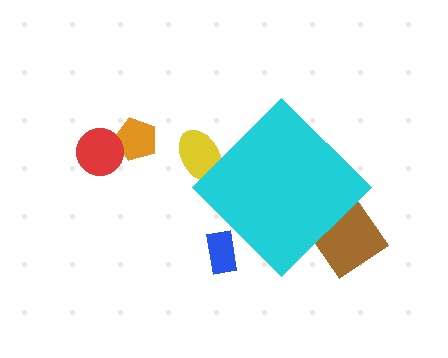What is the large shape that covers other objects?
A cyan diamond.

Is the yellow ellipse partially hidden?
Yes, the yellow ellipse is partially hidden behind the cyan diamond.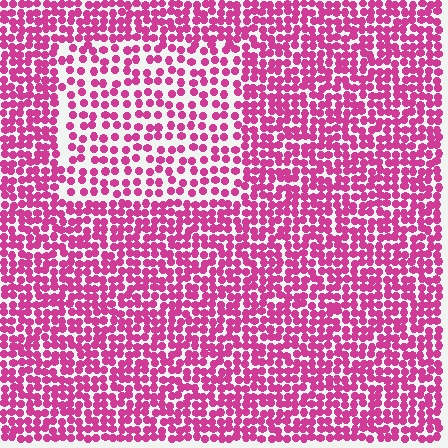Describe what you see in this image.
The image contains small magenta elements arranged at two different densities. A rectangle-shaped region is visible where the elements are less densely packed than the surrounding area.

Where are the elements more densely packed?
The elements are more densely packed outside the rectangle boundary.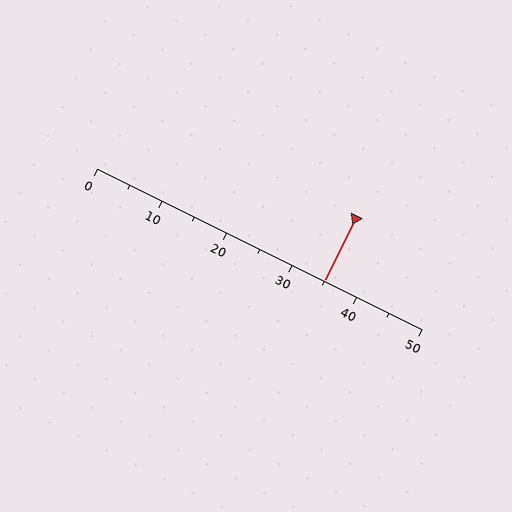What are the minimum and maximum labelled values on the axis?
The axis runs from 0 to 50.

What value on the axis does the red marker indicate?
The marker indicates approximately 35.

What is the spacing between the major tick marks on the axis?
The major ticks are spaced 10 apart.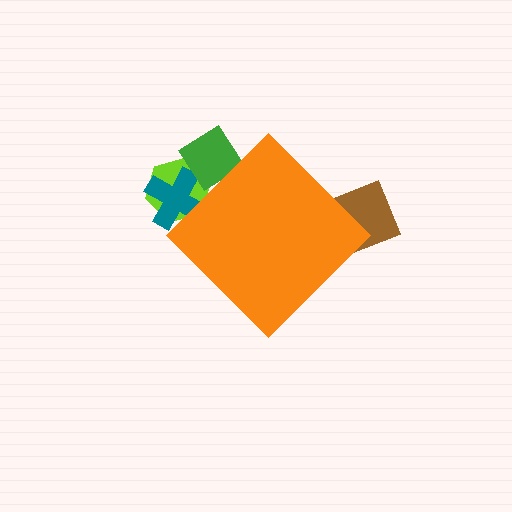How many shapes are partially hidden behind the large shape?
4 shapes are partially hidden.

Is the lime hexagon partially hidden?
Yes, the lime hexagon is partially hidden behind the orange diamond.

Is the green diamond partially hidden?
Yes, the green diamond is partially hidden behind the orange diamond.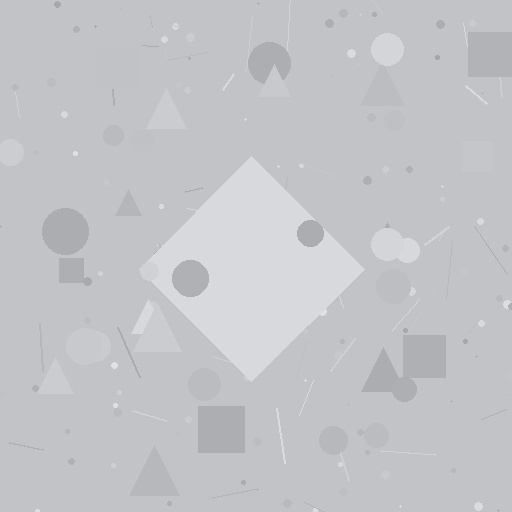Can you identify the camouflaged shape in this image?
The camouflaged shape is a diamond.